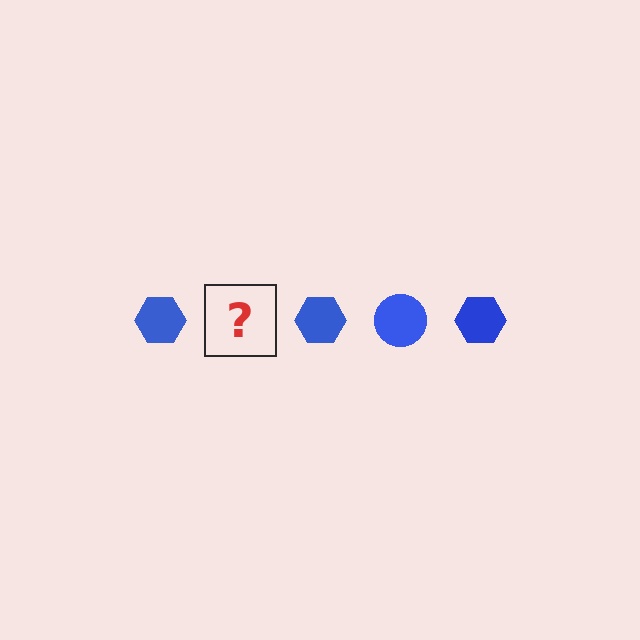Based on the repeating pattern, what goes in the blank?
The blank should be a blue circle.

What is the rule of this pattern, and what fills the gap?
The rule is that the pattern cycles through hexagon, circle shapes in blue. The gap should be filled with a blue circle.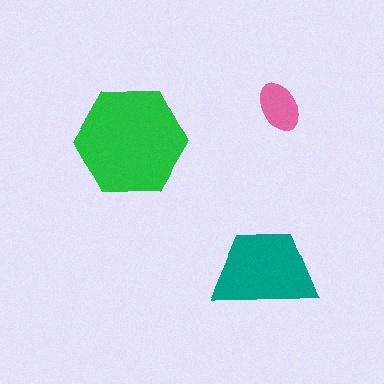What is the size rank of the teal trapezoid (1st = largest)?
2nd.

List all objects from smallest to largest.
The pink ellipse, the teal trapezoid, the green hexagon.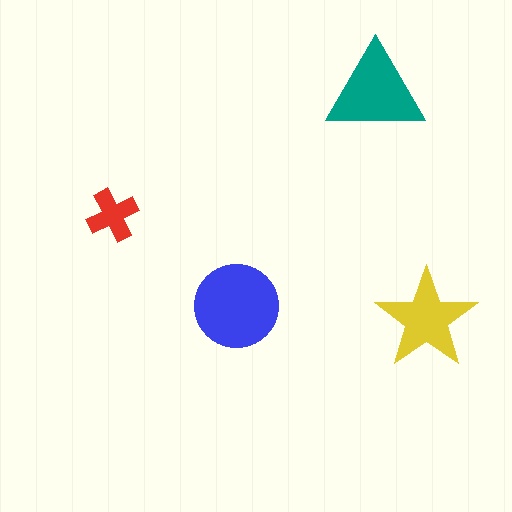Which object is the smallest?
The red cross.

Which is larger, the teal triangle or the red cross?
The teal triangle.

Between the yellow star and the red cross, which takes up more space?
The yellow star.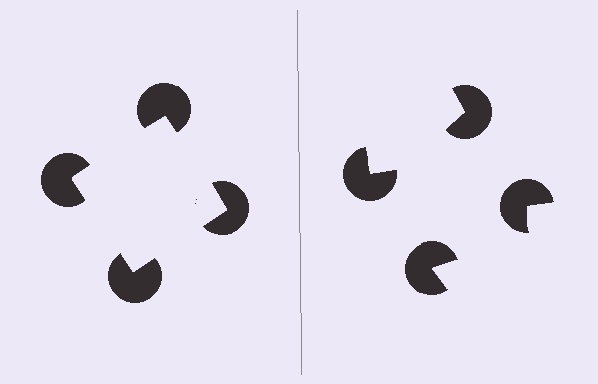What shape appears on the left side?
An illusory square.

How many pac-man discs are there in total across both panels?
8 — 4 on each side.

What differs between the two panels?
The pac-man discs are positioned identically on both sides; only the wedge orientations differ. On the left they align to a square; on the right they are misaligned.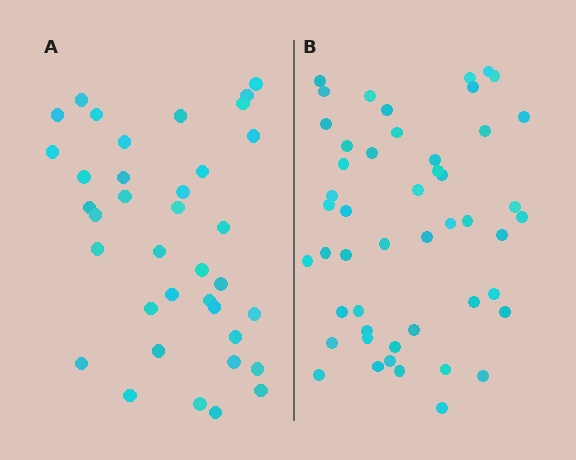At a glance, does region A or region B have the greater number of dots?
Region B (the right region) has more dots.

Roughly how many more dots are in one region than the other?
Region B has roughly 12 or so more dots than region A.